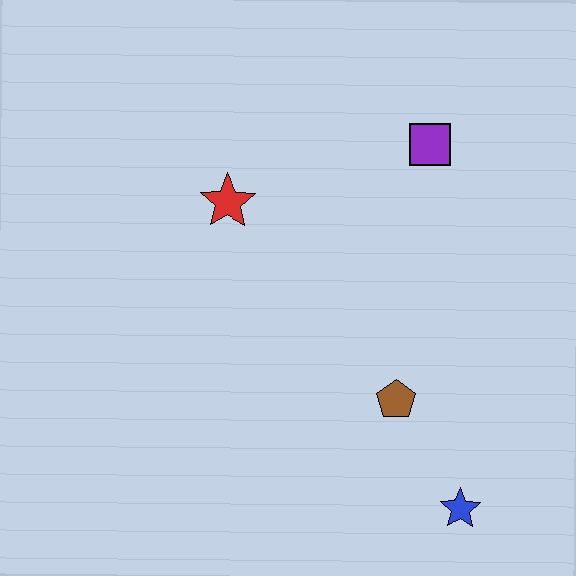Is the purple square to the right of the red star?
Yes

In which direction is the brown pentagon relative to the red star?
The brown pentagon is below the red star.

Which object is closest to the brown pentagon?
The blue star is closest to the brown pentagon.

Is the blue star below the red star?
Yes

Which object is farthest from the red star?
The blue star is farthest from the red star.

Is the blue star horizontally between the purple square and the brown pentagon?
No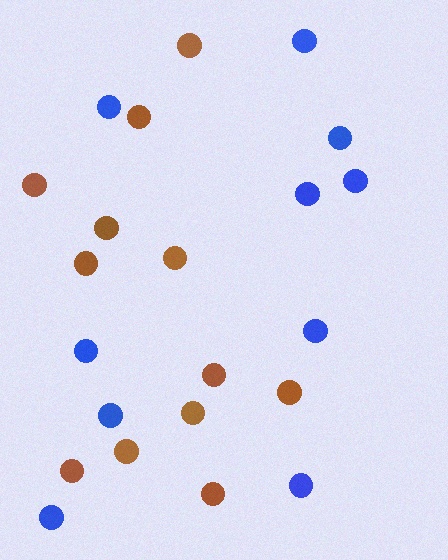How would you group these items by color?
There are 2 groups: one group of brown circles (12) and one group of blue circles (10).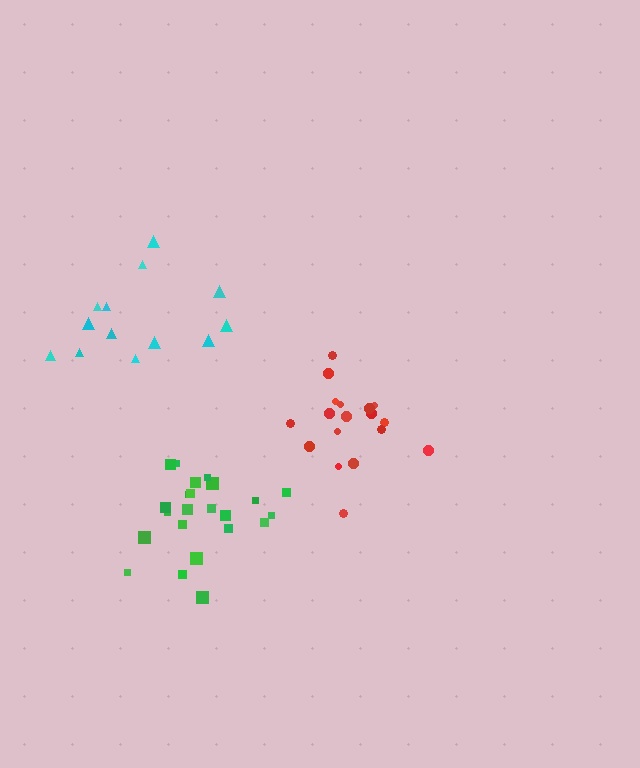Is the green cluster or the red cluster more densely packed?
Green.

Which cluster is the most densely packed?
Green.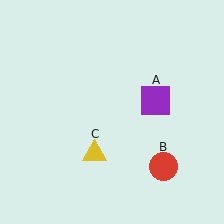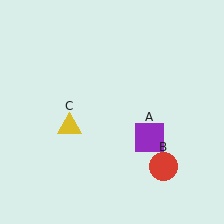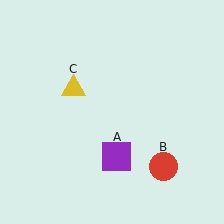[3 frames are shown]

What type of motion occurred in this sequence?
The purple square (object A), yellow triangle (object C) rotated clockwise around the center of the scene.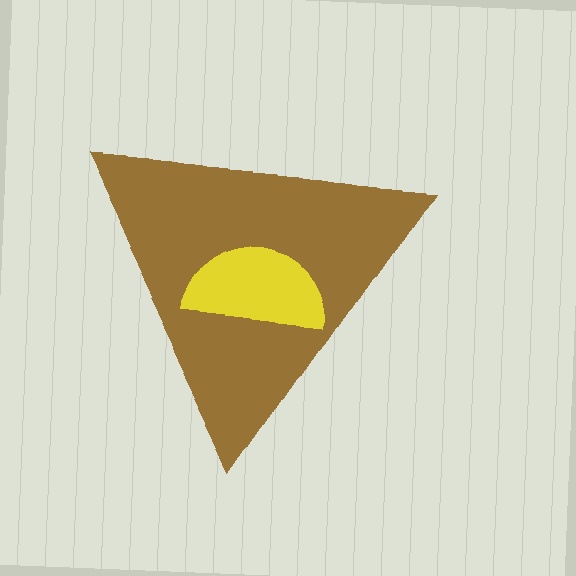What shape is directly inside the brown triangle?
The yellow semicircle.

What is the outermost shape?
The brown triangle.